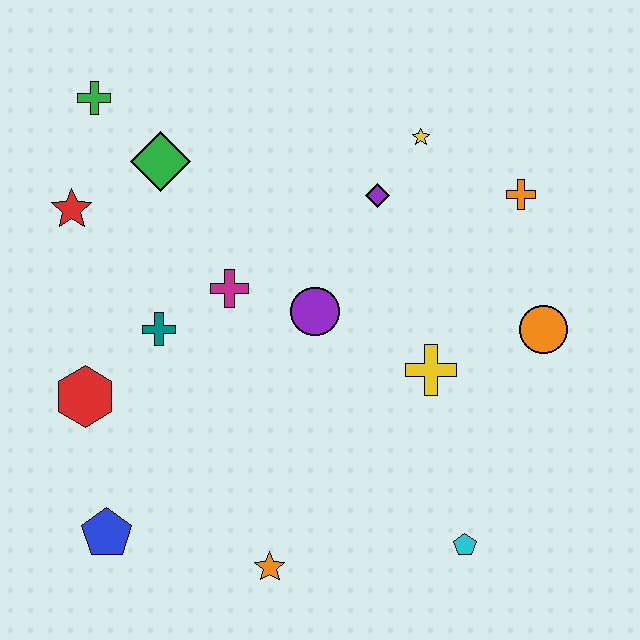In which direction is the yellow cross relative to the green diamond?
The yellow cross is to the right of the green diamond.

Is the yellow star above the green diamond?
Yes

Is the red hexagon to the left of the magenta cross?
Yes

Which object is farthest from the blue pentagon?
The orange cross is farthest from the blue pentagon.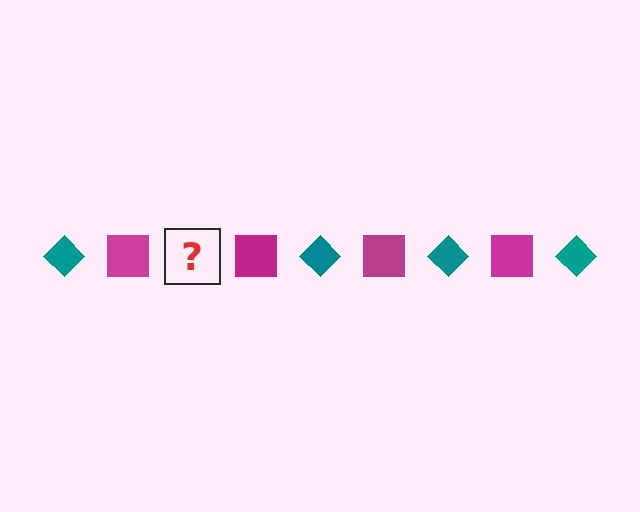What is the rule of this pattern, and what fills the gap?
The rule is that the pattern alternates between teal diamond and magenta square. The gap should be filled with a teal diamond.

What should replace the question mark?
The question mark should be replaced with a teal diamond.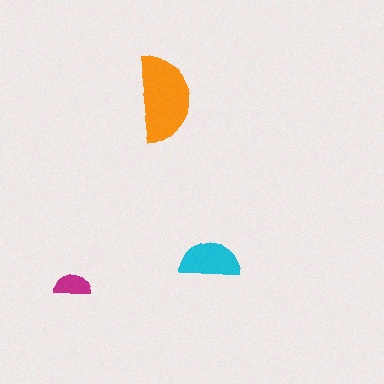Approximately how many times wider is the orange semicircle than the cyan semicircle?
About 1.5 times wider.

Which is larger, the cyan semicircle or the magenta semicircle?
The cyan one.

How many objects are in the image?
There are 3 objects in the image.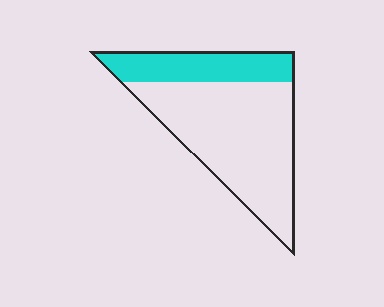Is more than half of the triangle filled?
No.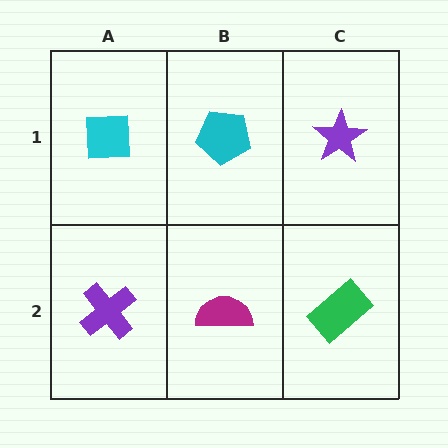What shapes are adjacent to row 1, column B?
A magenta semicircle (row 2, column B), a cyan square (row 1, column A), a purple star (row 1, column C).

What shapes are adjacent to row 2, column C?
A purple star (row 1, column C), a magenta semicircle (row 2, column B).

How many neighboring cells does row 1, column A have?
2.